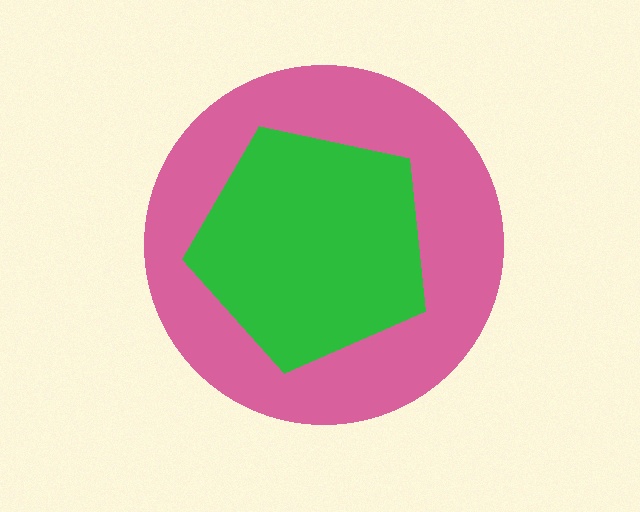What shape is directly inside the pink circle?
The green pentagon.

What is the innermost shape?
The green pentagon.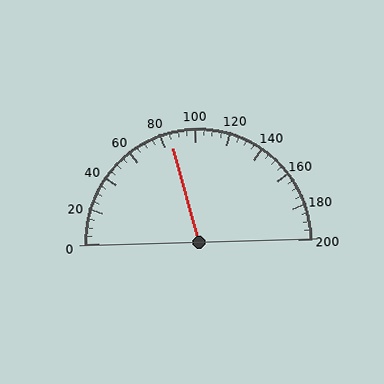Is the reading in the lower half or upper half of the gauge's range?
The reading is in the lower half of the range (0 to 200).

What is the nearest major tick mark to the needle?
The nearest major tick mark is 80.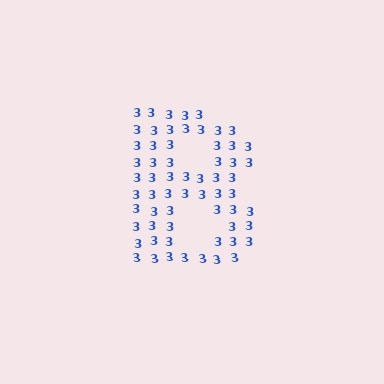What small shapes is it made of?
It is made of small digit 3's.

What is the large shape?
The large shape is the letter B.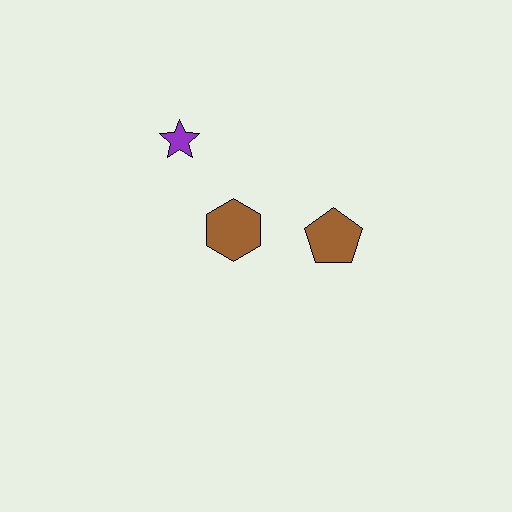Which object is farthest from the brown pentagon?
The purple star is farthest from the brown pentagon.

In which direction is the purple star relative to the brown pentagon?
The purple star is to the left of the brown pentagon.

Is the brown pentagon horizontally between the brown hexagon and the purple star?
No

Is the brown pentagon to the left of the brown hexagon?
No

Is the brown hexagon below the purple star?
Yes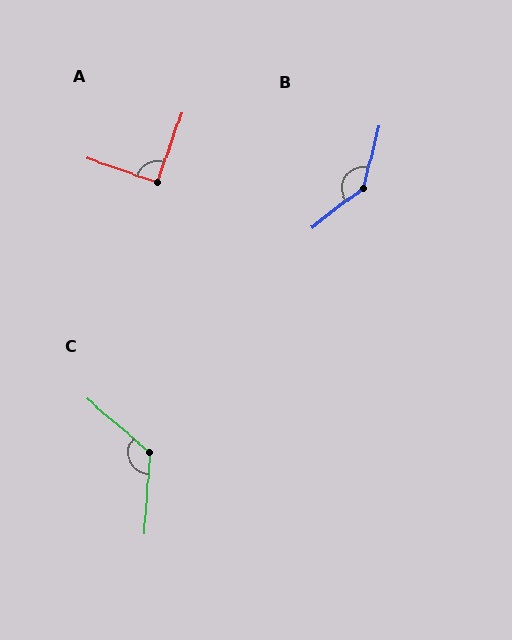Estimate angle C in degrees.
Approximately 127 degrees.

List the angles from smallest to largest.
A (90°), C (127°), B (142°).